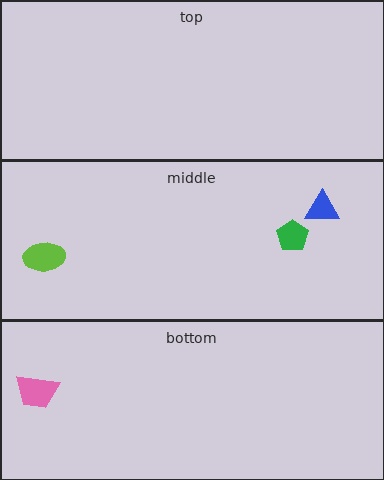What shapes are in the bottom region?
The pink trapezoid.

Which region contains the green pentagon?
The middle region.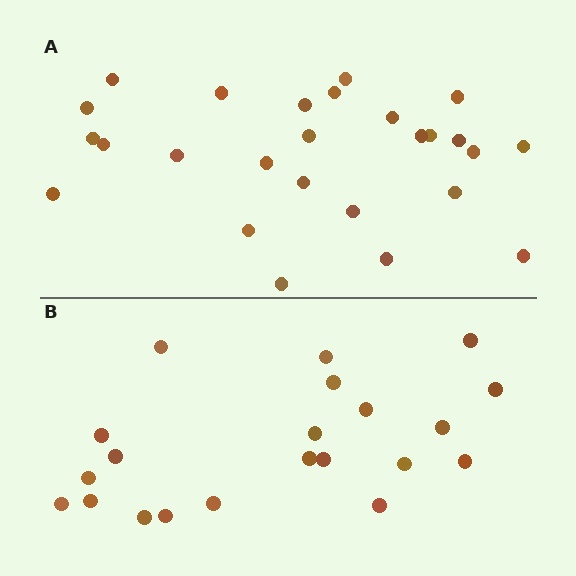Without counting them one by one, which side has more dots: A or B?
Region A (the top region) has more dots.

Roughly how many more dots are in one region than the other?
Region A has about 5 more dots than region B.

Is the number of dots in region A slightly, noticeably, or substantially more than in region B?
Region A has only slightly more — the two regions are fairly close. The ratio is roughly 1.2 to 1.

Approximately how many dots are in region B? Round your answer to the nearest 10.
About 20 dots. (The exact count is 21, which rounds to 20.)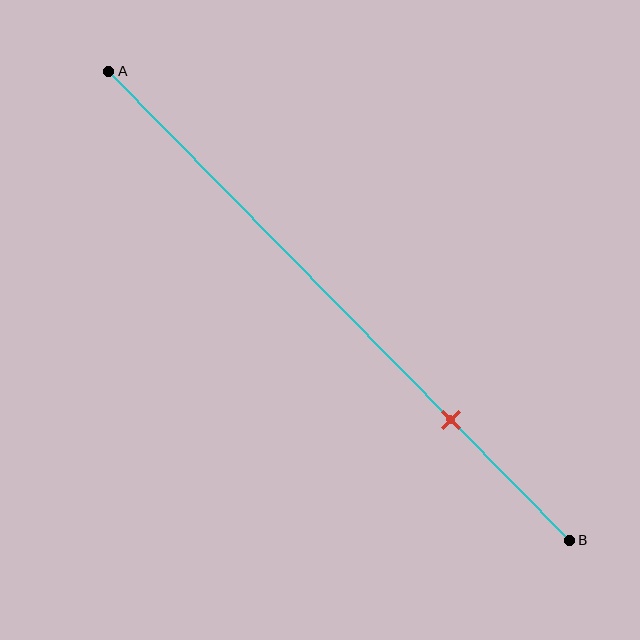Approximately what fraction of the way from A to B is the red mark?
The red mark is approximately 75% of the way from A to B.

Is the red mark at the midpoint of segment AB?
No, the mark is at about 75% from A, not at the 50% midpoint.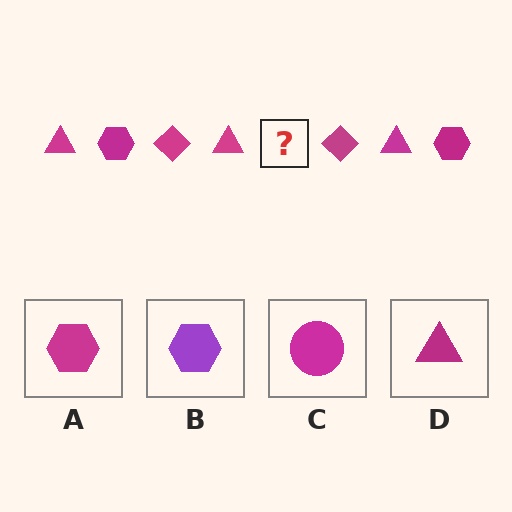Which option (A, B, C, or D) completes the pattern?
A.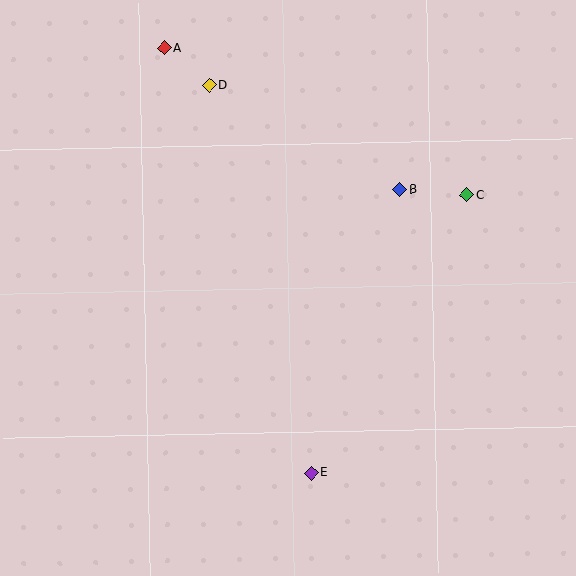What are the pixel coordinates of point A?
Point A is at (164, 48).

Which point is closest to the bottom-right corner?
Point E is closest to the bottom-right corner.